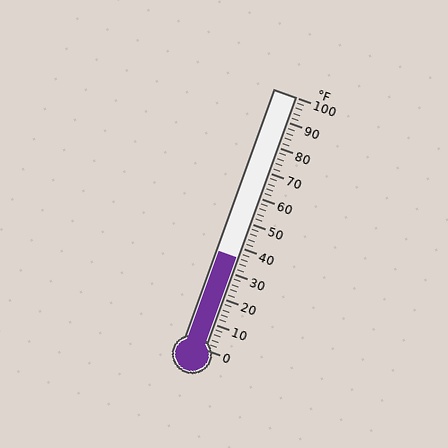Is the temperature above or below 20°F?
The temperature is above 20°F.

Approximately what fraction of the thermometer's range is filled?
The thermometer is filled to approximately 35% of its range.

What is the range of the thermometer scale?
The thermometer scale ranges from 0°F to 100°F.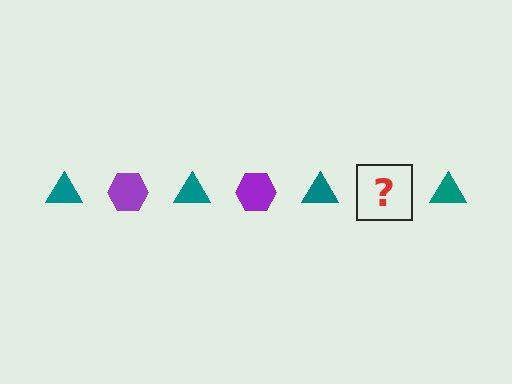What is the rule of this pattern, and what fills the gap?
The rule is that the pattern alternates between teal triangle and purple hexagon. The gap should be filled with a purple hexagon.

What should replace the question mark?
The question mark should be replaced with a purple hexagon.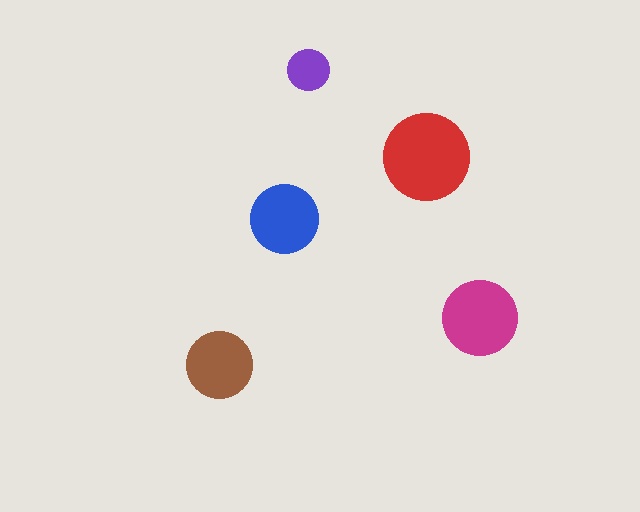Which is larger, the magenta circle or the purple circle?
The magenta one.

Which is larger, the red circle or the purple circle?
The red one.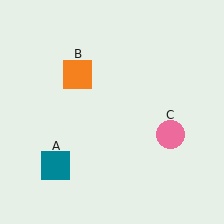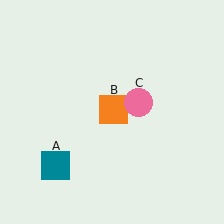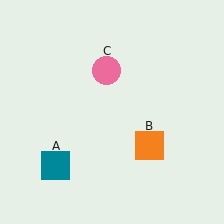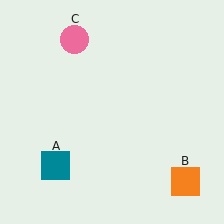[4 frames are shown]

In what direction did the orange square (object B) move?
The orange square (object B) moved down and to the right.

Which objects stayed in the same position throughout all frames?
Teal square (object A) remained stationary.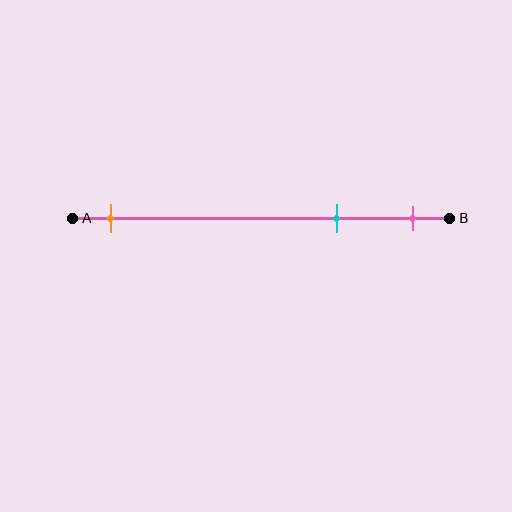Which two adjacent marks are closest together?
The cyan and pink marks are the closest adjacent pair.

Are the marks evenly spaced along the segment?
No, the marks are not evenly spaced.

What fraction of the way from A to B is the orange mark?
The orange mark is approximately 10% (0.1) of the way from A to B.